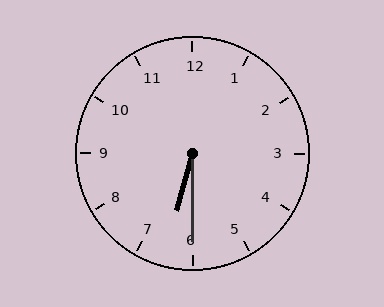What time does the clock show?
6:30.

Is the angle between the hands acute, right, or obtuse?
It is acute.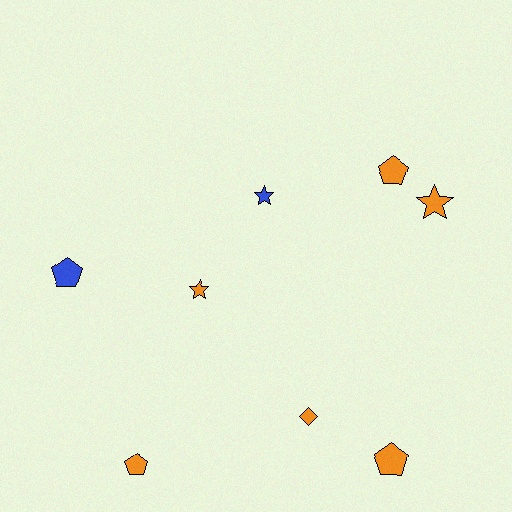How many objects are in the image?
There are 8 objects.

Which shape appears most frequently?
Pentagon, with 4 objects.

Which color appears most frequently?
Orange, with 6 objects.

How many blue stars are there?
There is 1 blue star.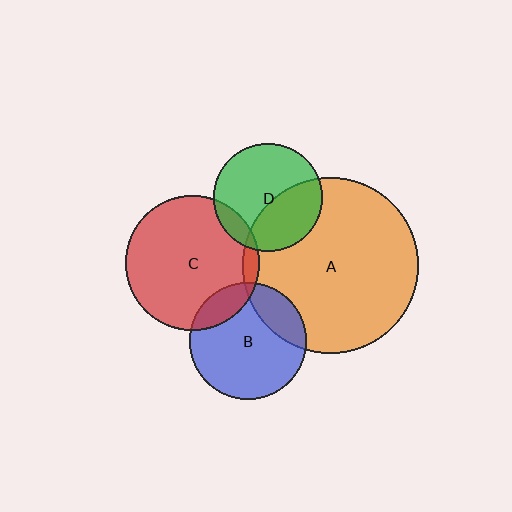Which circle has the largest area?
Circle A (orange).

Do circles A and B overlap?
Yes.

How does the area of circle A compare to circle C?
Approximately 1.7 times.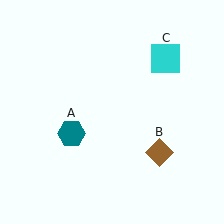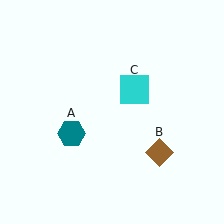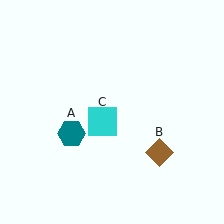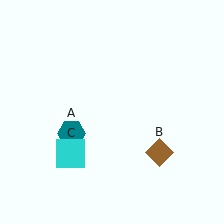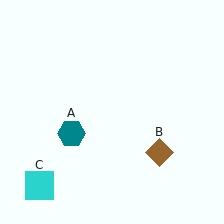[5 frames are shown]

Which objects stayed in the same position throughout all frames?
Teal hexagon (object A) and brown diamond (object B) remained stationary.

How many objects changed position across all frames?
1 object changed position: cyan square (object C).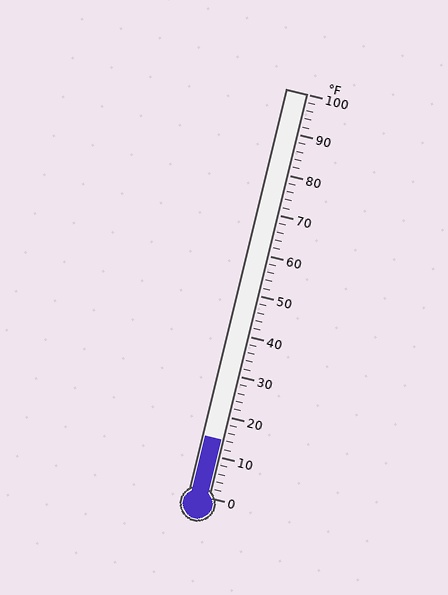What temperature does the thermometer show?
The thermometer shows approximately 14°F.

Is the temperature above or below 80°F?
The temperature is below 80°F.